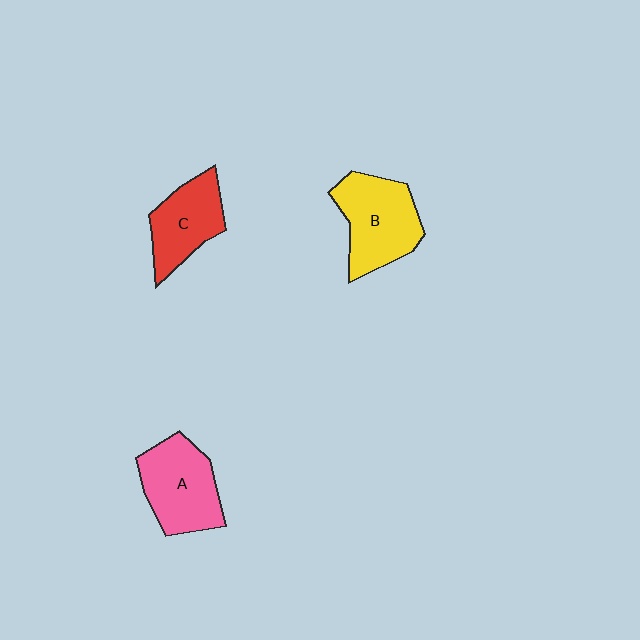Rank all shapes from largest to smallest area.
From largest to smallest: B (yellow), A (pink), C (red).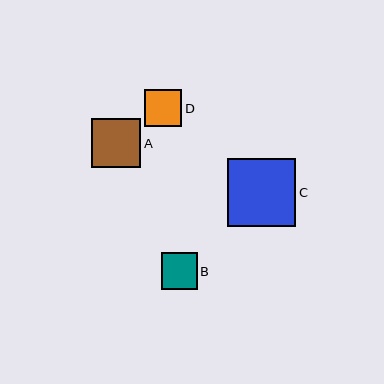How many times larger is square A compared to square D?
Square A is approximately 1.3 times the size of square D.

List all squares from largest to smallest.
From largest to smallest: C, A, D, B.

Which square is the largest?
Square C is the largest with a size of approximately 68 pixels.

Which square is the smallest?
Square B is the smallest with a size of approximately 36 pixels.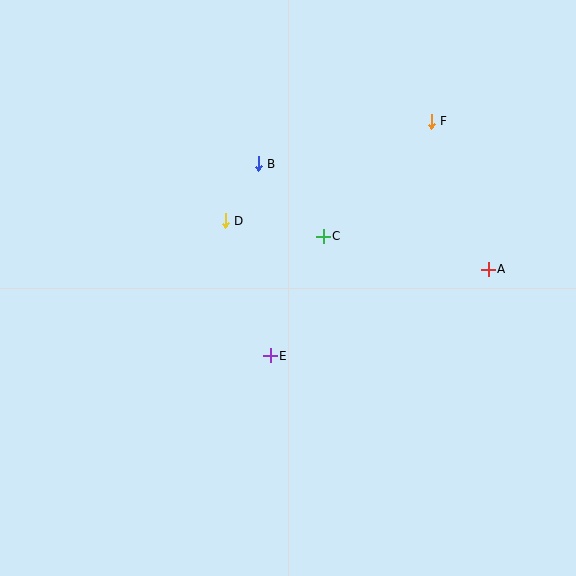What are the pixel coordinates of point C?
Point C is at (323, 236).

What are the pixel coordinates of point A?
Point A is at (488, 269).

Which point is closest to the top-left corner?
Point B is closest to the top-left corner.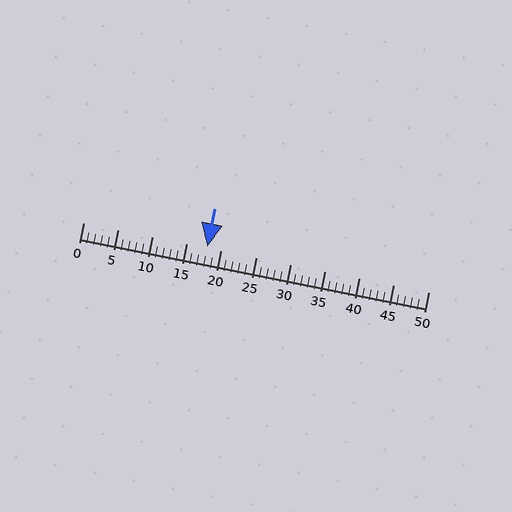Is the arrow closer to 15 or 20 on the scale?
The arrow is closer to 20.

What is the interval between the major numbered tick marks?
The major tick marks are spaced 5 units apart.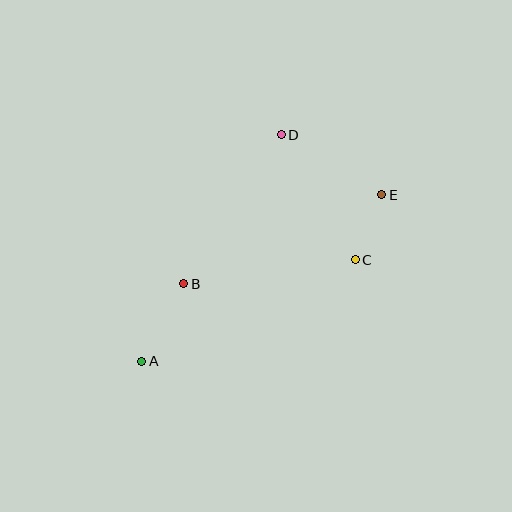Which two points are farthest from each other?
Points A and E are farthest from each other.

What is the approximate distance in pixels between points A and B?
The distance between A and B is approximately 88 pixels.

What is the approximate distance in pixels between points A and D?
The distance between A and D is approximately 266 pixels.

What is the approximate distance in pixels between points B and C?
The distance between B and C is approximately 173 pixels.